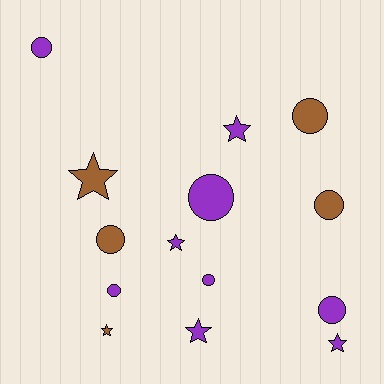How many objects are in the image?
There are 14 objects.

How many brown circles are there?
There are 3 brown circles.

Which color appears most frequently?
Purple, with 9 objects.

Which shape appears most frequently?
Circle, with 8 objects.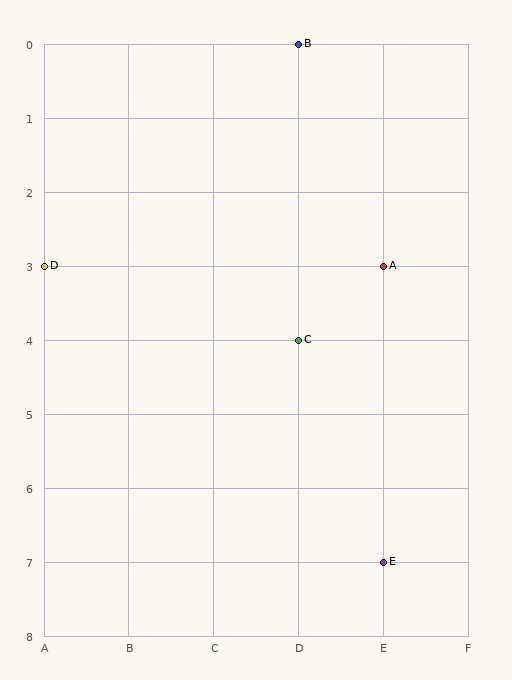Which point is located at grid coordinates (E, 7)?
Point E is at (E, 7).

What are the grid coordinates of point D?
Point D is at grid coordinates (A, 3).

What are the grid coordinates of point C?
Point C is at grid coordinates (D, 4).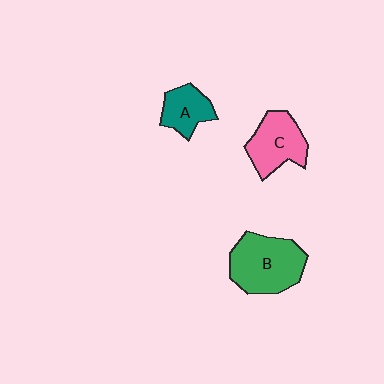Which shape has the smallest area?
Shape A (teal).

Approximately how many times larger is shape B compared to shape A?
Approximately 1.9 times.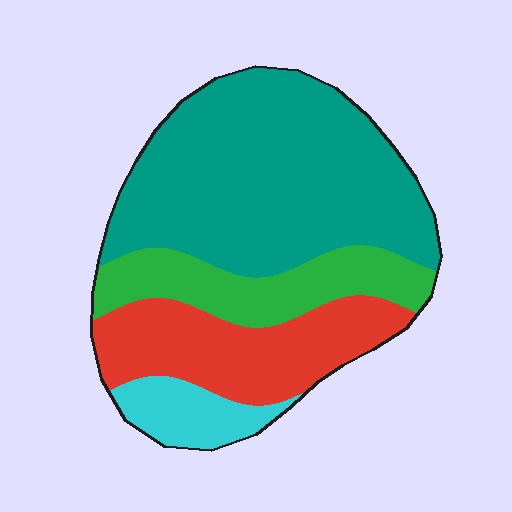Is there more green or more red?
Red.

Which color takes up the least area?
Cyan, at roughly 10%.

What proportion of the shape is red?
Red covers about 25% of the shape.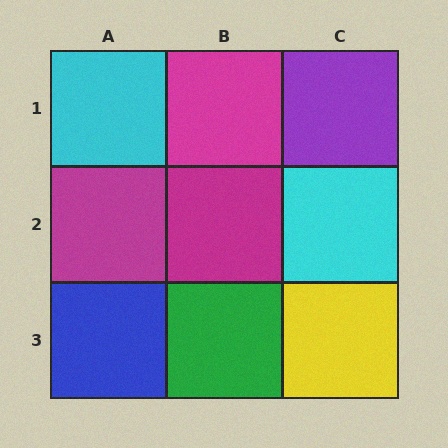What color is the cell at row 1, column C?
Purple.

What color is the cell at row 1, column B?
Magenta.